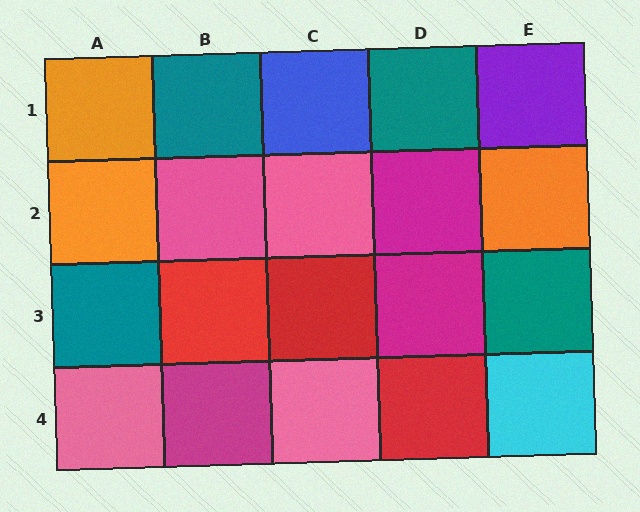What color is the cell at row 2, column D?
Magenta.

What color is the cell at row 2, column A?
Orange.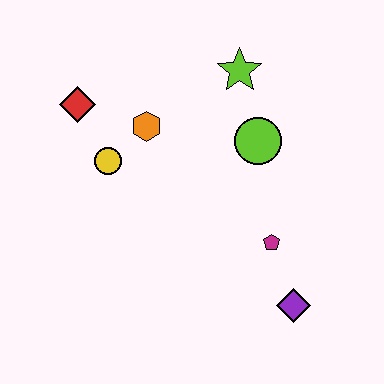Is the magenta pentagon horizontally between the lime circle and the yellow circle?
No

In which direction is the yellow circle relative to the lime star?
The yellow circle is to the left of the lime star.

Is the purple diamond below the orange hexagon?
Yes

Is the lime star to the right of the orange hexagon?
Yes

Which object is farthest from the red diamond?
The purple diamond is farthest from the red diamond.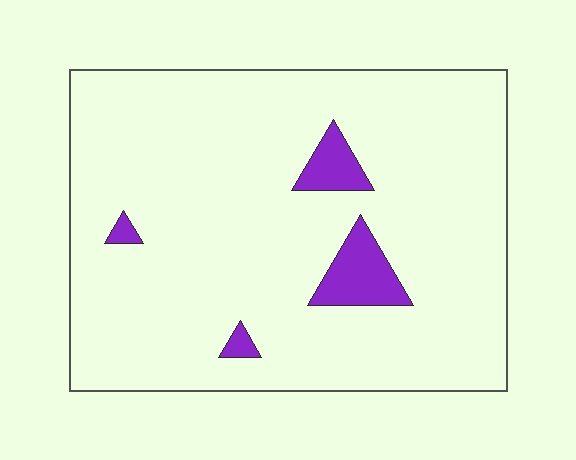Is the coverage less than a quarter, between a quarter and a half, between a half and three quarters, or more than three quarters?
Less than a quarter.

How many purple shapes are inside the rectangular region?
4.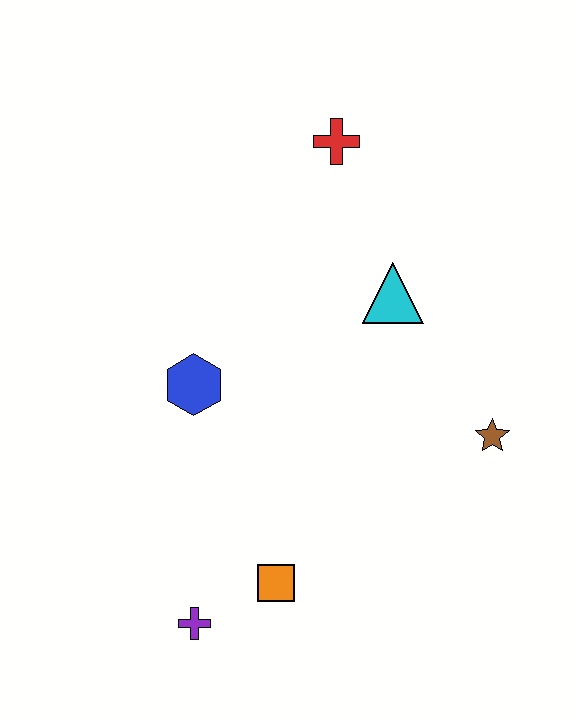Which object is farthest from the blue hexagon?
The brown star is farthest from the blue hexagon.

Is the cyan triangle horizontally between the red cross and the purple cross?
No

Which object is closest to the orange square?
The purple cross is closest to the orange square.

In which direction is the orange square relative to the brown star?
The orange square is to the left of the brown star.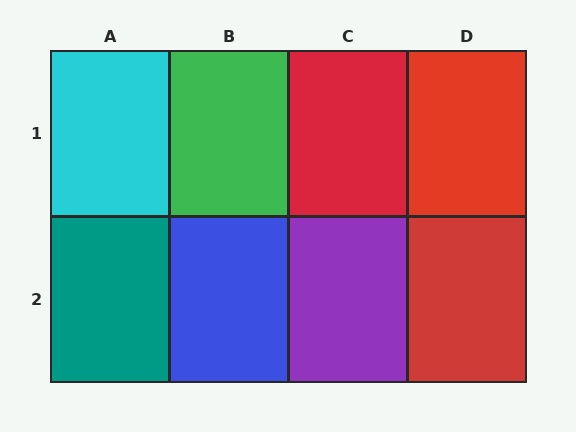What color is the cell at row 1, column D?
Red.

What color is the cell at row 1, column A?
Cyan.